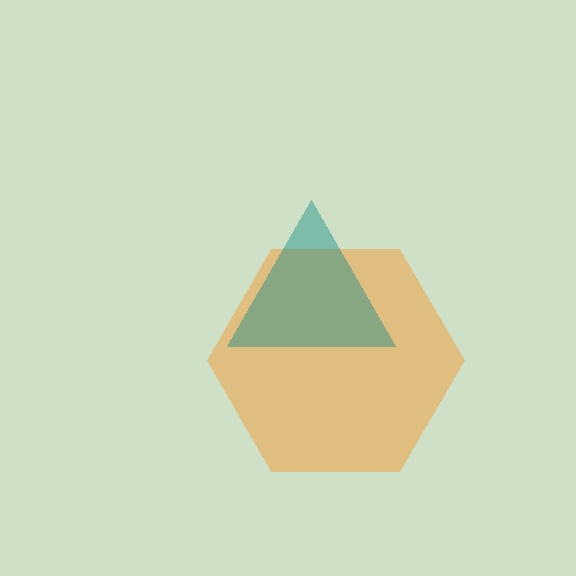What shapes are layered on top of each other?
The layered shapes are: an orange hexagon, a teal triangle.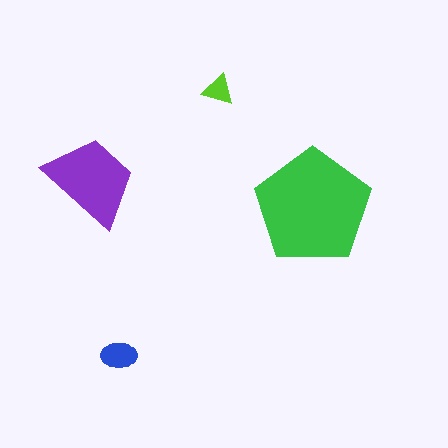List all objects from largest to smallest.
The green pentagon, the purple trapezoid, the blue ellipse, the lime triangle.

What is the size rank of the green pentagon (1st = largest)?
1st.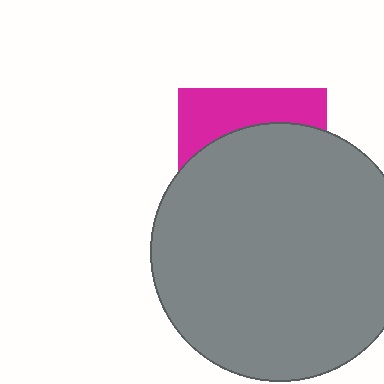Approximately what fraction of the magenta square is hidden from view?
Roughly 69% of the magenta square is hidden behind the gray circle.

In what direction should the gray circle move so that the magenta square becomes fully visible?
The gray circle should move down. That is the shortest direction to clear the overlap and leave the magenta square fully visible.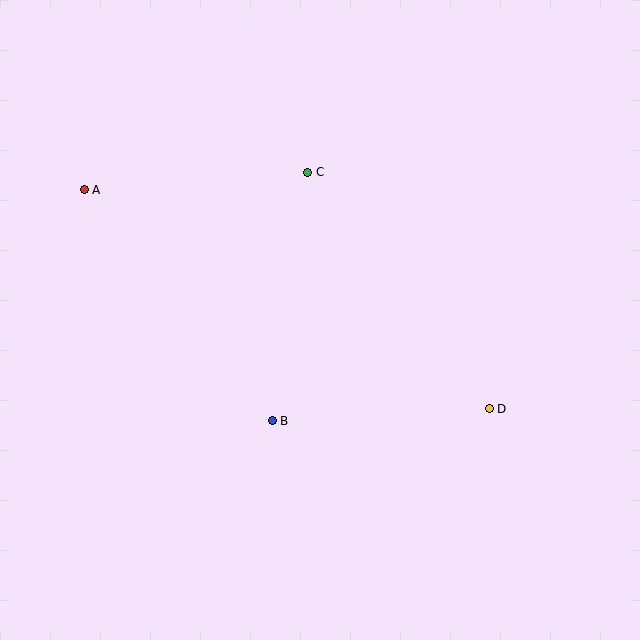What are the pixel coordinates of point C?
Point C is at (308, 172).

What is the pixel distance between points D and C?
The distance between D and C is 298 pixels.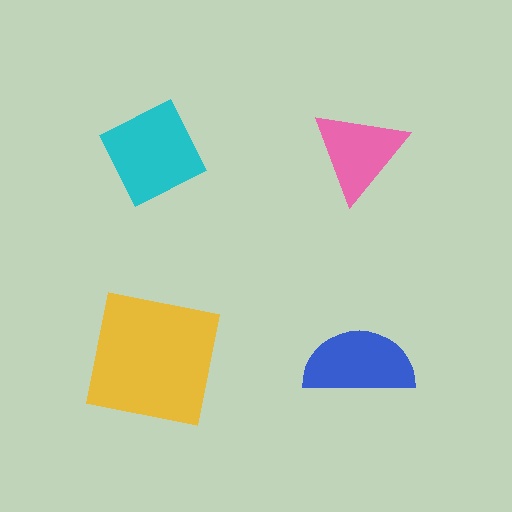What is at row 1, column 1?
A cyan diamond.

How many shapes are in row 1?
2 shapes.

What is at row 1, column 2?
A pink triangle.